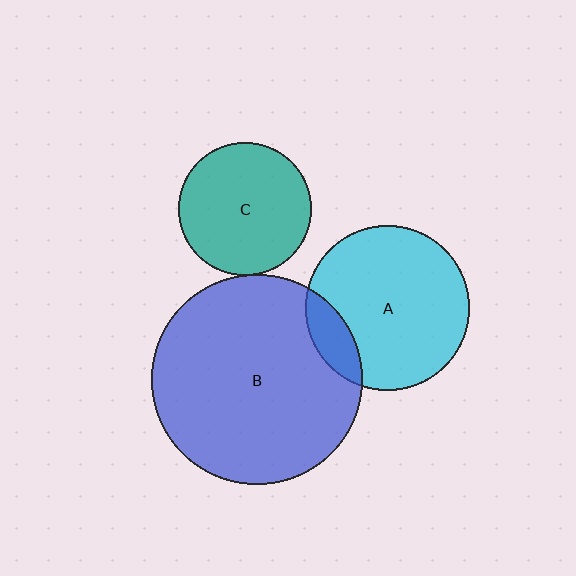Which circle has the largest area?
Circle B (blue).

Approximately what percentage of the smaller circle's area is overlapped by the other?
Approximately 15%.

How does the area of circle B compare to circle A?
Approximately 1.6 times.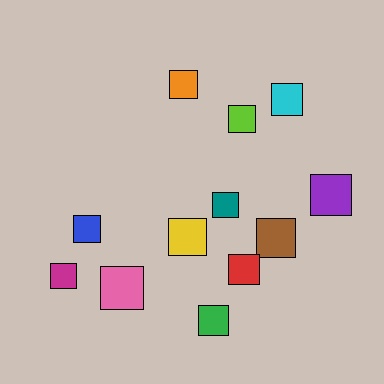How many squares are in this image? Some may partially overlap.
There are 12 squares.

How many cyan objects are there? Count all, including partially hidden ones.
There is 1 cyan object.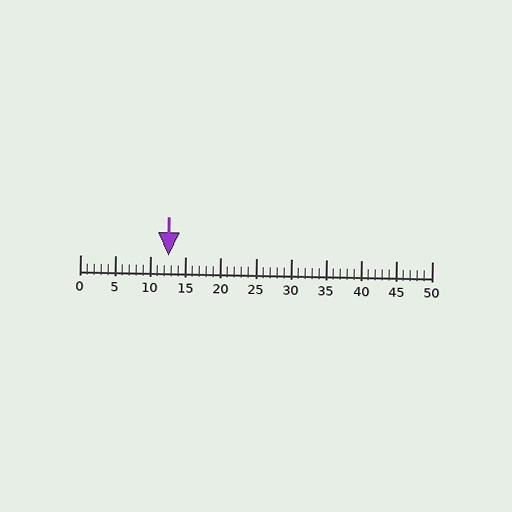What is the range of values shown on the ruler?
The ruler shows values from 0 to 50.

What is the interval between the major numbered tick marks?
The major tick marks are spaced 5 units apart.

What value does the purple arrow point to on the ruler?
The purple arrow points to approximately 12.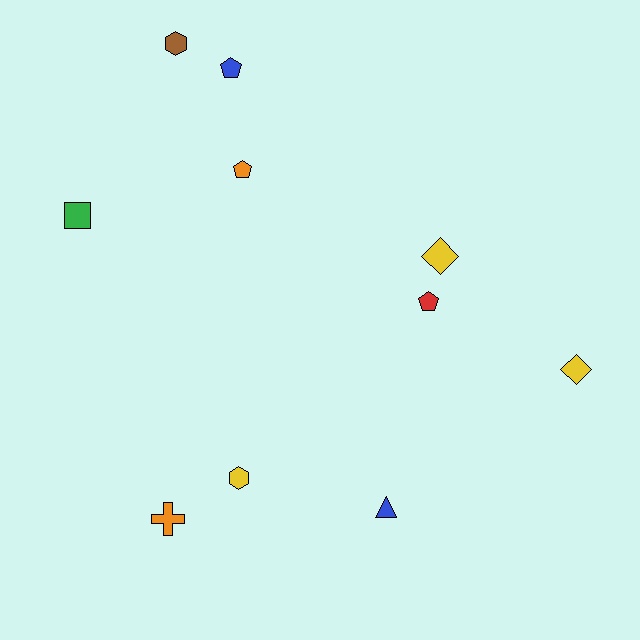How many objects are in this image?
There are 10 objects.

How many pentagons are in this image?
There are 3 pentagons.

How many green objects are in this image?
There is 1 green object.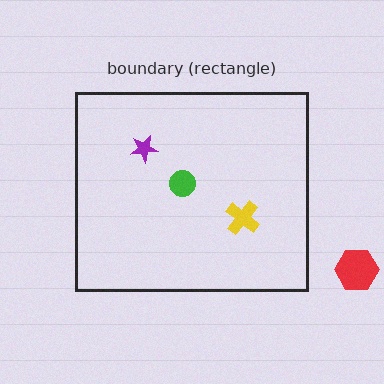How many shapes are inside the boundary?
3 inside, 1 outside.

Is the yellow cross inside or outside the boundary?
Inside.